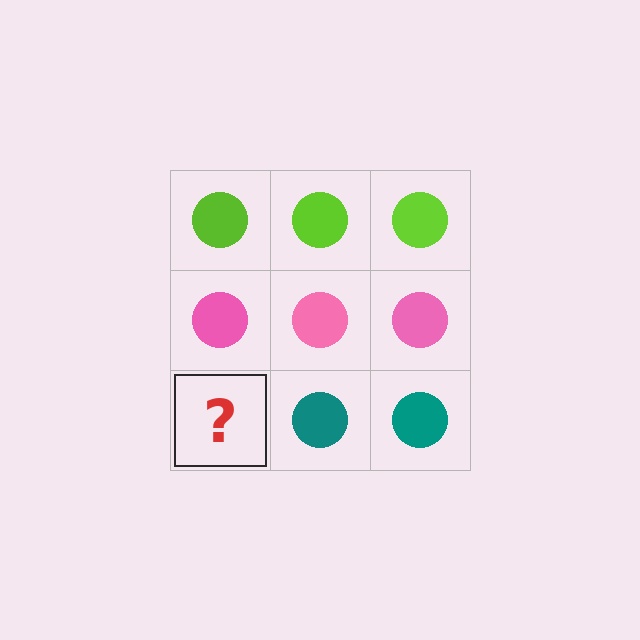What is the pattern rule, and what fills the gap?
The rule is that each row has a consistent color. The gap should be filled with a teal circle.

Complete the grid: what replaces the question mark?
The question mark should be replaced with a teal circle.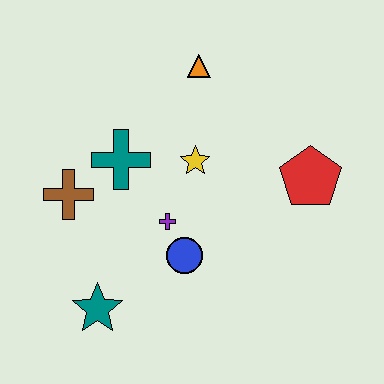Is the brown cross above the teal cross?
No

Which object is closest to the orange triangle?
The yellow star is closest to the orange triangle.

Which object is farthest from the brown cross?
The red pentagon is farthest from the brown cross.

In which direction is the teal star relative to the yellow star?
The teal star is below the yellow star.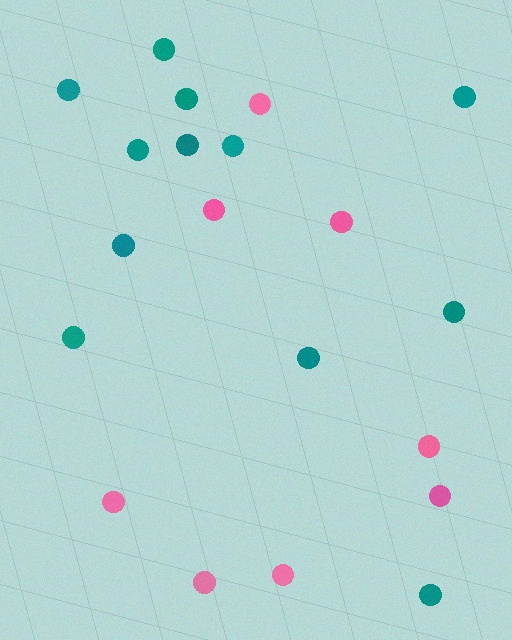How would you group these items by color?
There are 2 groups: one group of teal circles (12) and one group of pink circles (8).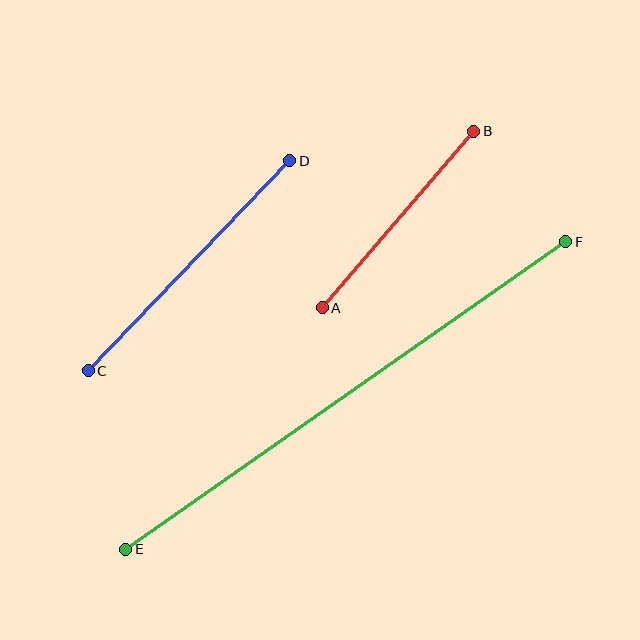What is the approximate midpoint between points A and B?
The midpoint is at approximately (398, 220) pixels.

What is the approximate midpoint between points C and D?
The midpoint is at approximately (189, 266) pixels.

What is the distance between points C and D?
The distance is approximately 291 pixels.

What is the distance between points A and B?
The distance is approximately 233 pixels.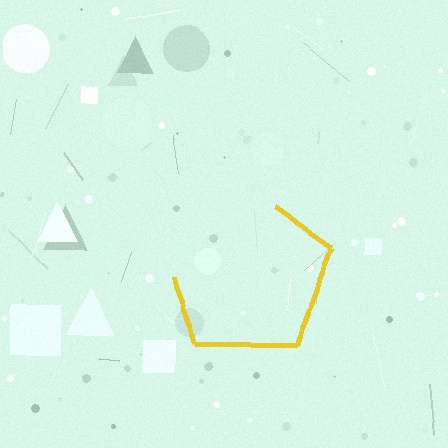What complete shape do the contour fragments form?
The contour fragments form a pentagon.